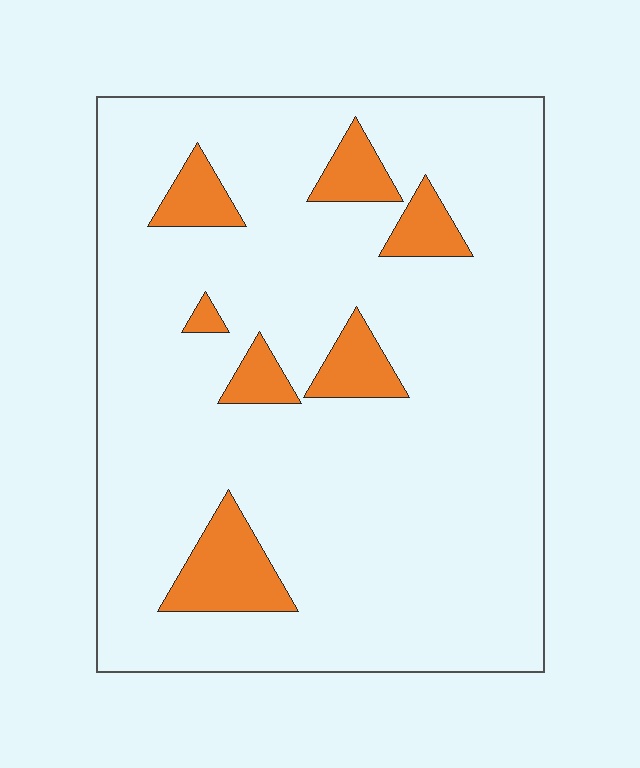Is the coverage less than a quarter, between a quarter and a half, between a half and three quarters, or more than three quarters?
Less than a quarter.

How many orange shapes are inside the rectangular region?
7.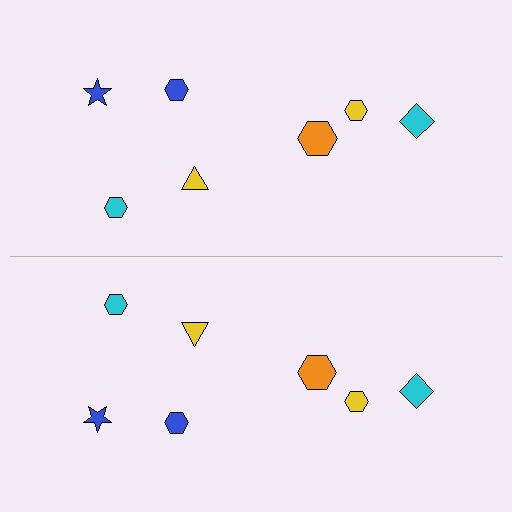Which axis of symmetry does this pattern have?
The pattern has a horizontal axis of symmetry running through the center of the image.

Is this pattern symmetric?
Yes, this pattern has bilateral (reflection) symmetry.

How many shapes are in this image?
There are 14 shapes in this image.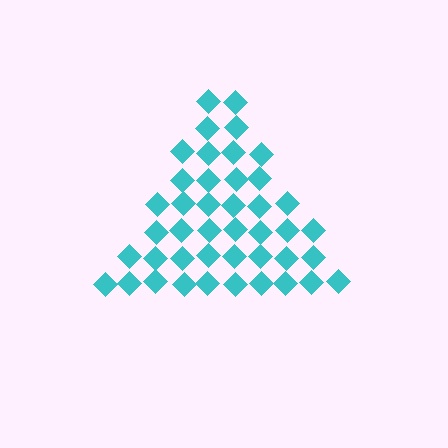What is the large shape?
The large shape is a triangle.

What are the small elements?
The small elements are diamonds.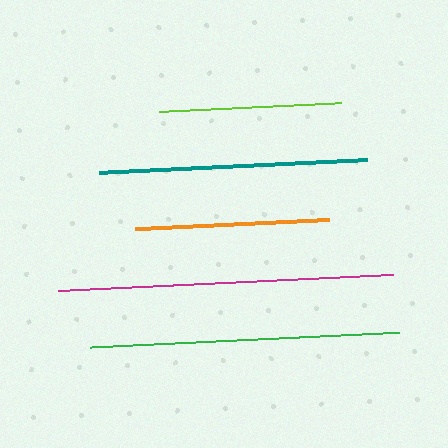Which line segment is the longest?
The magenta line is the longest at approximately 335 pixels.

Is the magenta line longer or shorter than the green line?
The magenta line is longer than the green line.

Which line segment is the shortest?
The lime line is the shortest at approximately 183 pixels.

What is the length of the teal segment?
The teal segment is approximately 268 pixels long.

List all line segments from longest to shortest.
From longest to shortest: magenta, green, teal, orange, lime.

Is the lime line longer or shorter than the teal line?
The teal line is longer than the lime line.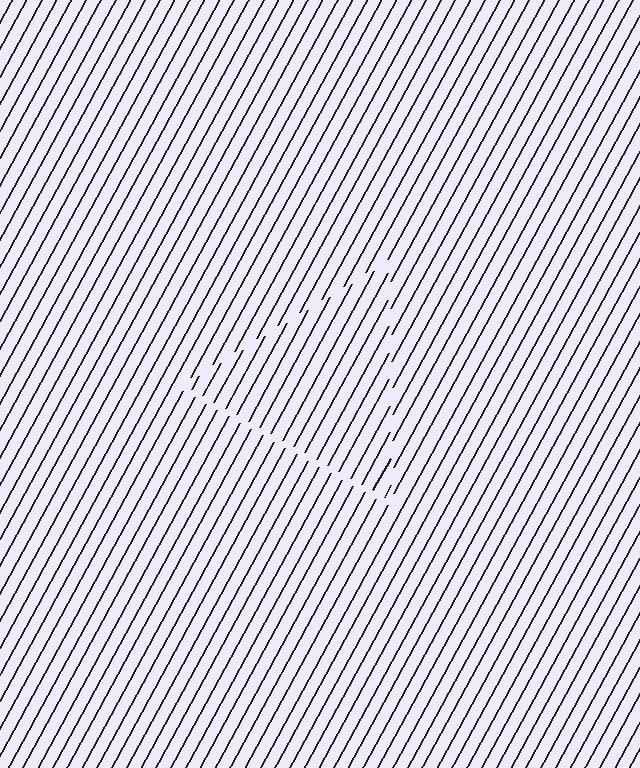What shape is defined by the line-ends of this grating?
An illusory triangle. The interior of the shape contains the same grating, shifted by half a period — the contour is defined by the phase discontinuity where line-ends from the inner and outer gratings abut.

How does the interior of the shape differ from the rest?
The interior of the shape contains the same grating, shifted by half a period — the contour is defined by the phase discontinuity where line-ends from the inner and outer gratings abut.